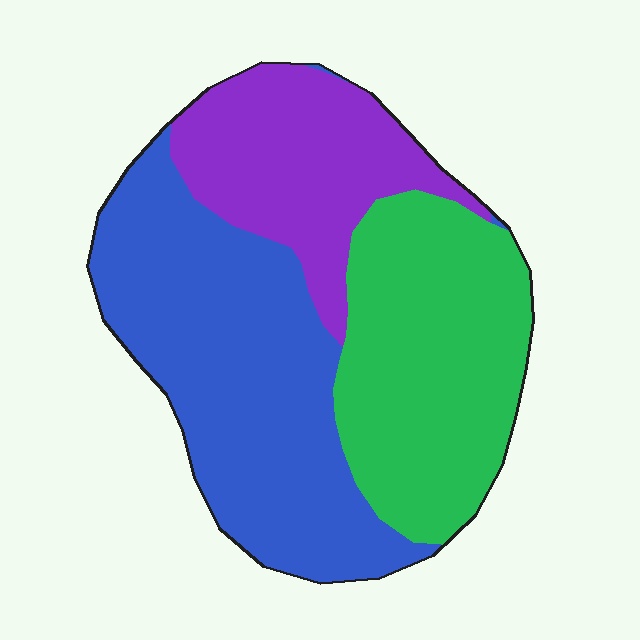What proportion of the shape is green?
Green covers 33% of the shape.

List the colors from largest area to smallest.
From largest to smallest: blue, green, purple.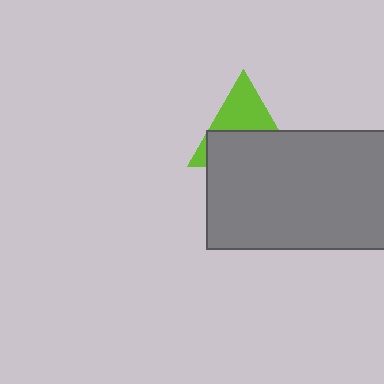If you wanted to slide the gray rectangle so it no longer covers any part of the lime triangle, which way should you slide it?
Slide it down — that is the most direct way to separate the two shapes.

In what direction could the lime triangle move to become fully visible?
The lime triangle could move up. That would shift it out from behind the gray rectangle entirely.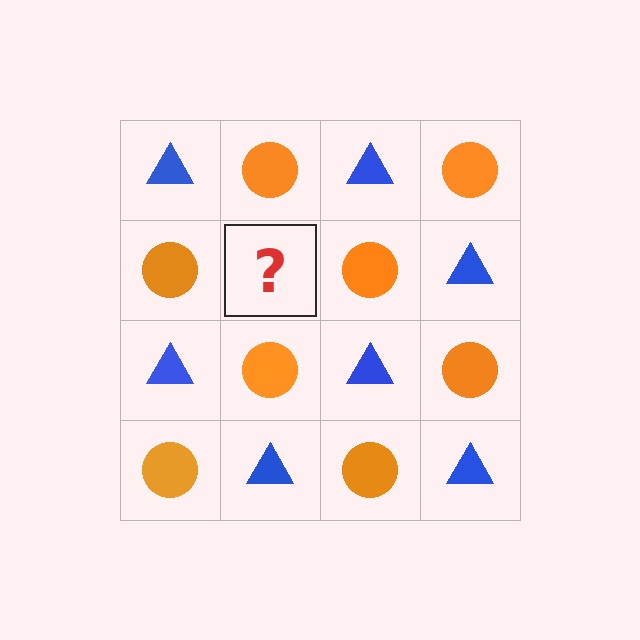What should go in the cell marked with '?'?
The missing cell should contain a blue triangle.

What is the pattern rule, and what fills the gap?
The rule is that it alternates blue triangle and orange circle in a checkerboard pattern. The gap should be filled with a blue triangle.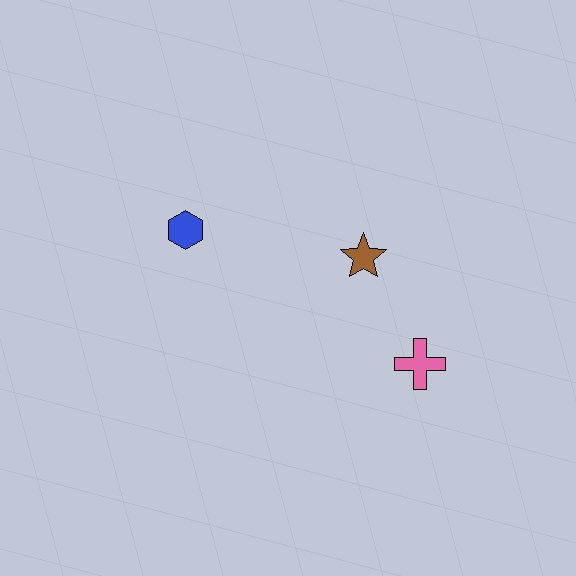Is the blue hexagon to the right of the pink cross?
No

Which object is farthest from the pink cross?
The blue hexagon is farthest from the pink cross.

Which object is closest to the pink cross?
The brown star is closest to the pink cross.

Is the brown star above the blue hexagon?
No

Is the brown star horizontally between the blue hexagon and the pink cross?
Yes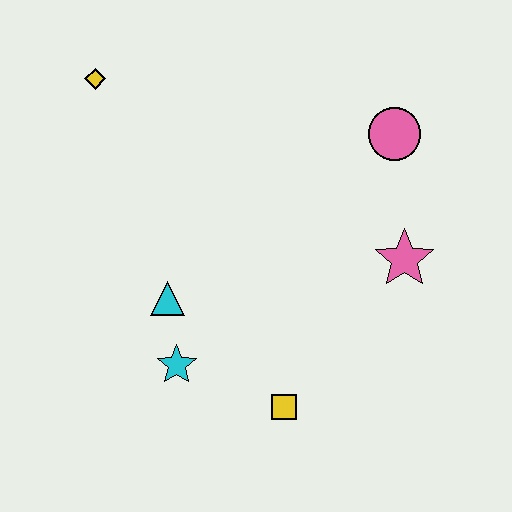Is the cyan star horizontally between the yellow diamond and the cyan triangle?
No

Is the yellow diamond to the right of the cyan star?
No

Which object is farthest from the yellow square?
The yellow diamond is farthest from the yellow square.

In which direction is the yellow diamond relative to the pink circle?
The yellow diamond is to the left of the pink circle.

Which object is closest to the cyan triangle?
The cyan star is closest to the cyan triangle.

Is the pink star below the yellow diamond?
Yes